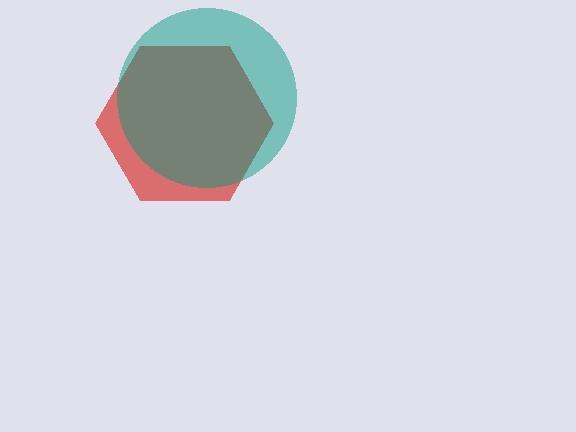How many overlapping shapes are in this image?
There are 2 overlapping shapes in the image.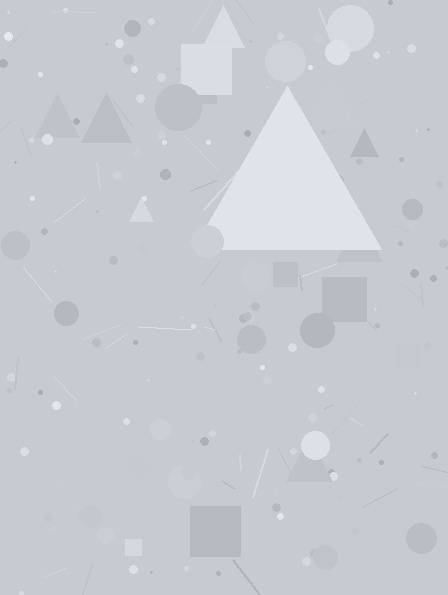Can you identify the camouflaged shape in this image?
The camouflaged shape is a triangle.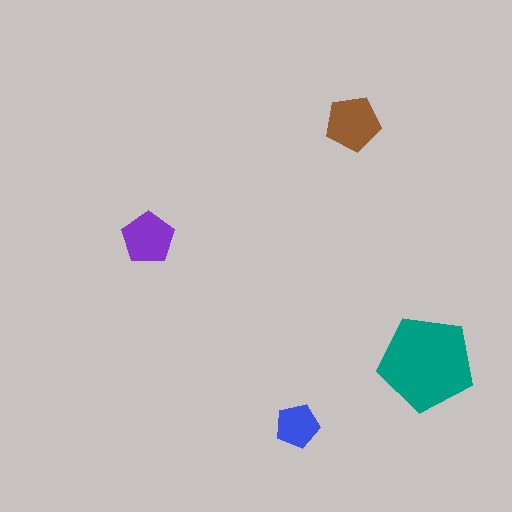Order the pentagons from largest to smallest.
the teal one, the brown one, the purple one, the blue one.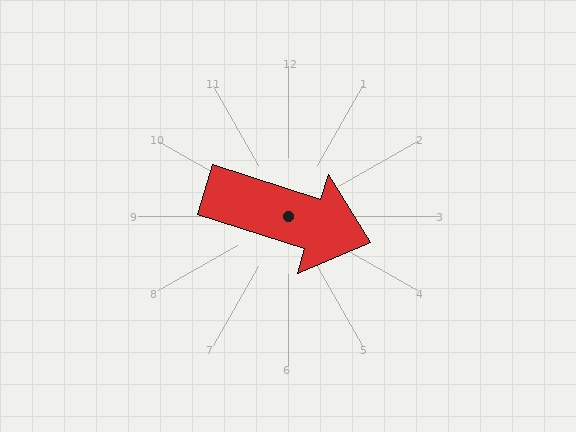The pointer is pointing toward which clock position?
Roughly 4 o'clock.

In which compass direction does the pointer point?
East.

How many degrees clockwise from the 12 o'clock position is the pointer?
Approximately 108 degrees.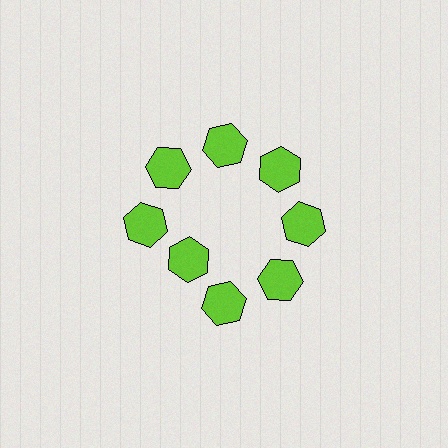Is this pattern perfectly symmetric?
No. The 8 lime hexagons are arranged in a ring, but one element near the 8 o'clock position is pulled inward toward the center, breaking the 8-fold rotational symmetry.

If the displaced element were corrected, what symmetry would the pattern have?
It would have 8-fold rotational symmetry — the pattern would map onto itself every 45 degrees.